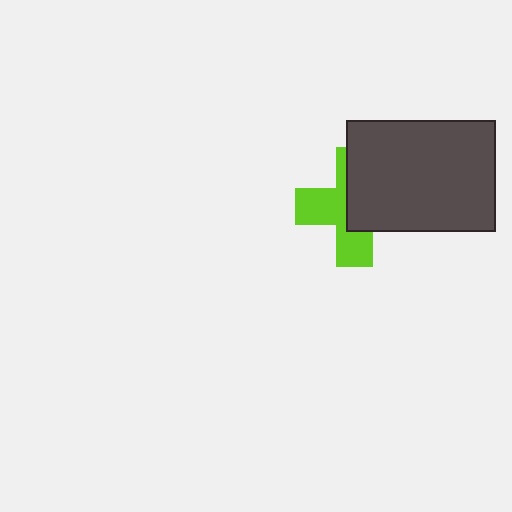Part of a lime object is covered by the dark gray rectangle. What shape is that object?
It is a cross.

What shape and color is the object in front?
The object in front is a dark gray rectangle.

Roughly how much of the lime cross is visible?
About half of it is visible (roughly 49%).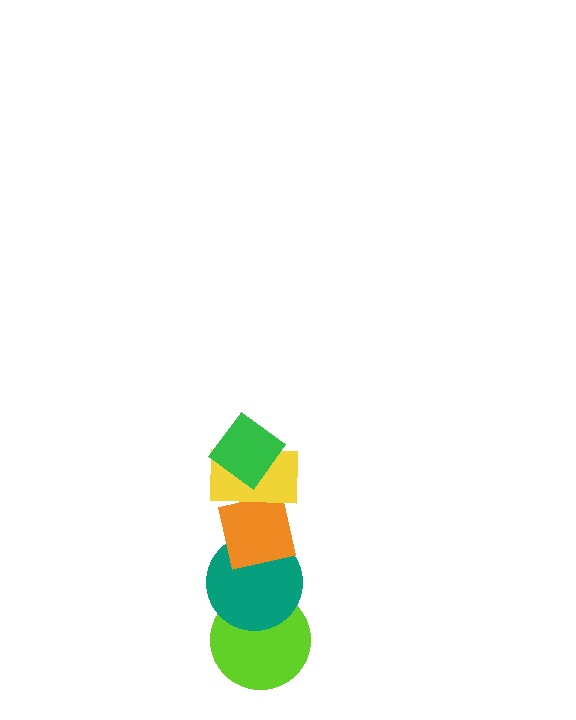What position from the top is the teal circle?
The teal circle is 4th from the top.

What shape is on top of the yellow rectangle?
The green diamond is on top of the yellow rectangle.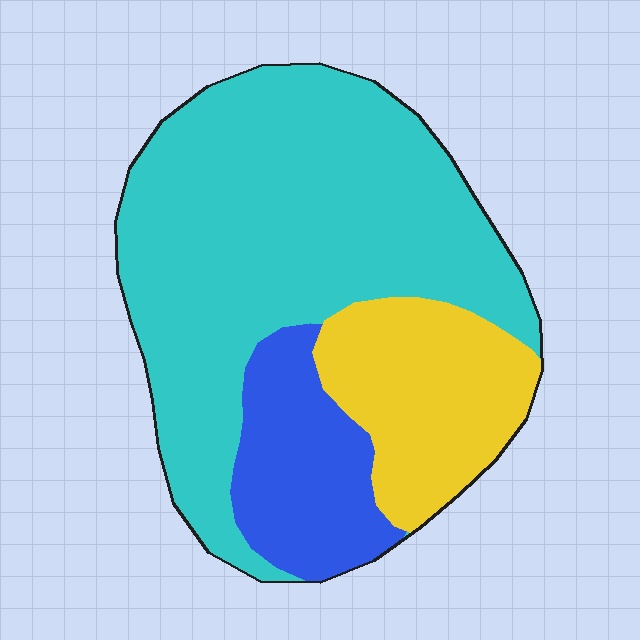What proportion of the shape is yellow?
Yellow takes up about one fifth (1/5) of the shape.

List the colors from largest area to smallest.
From largest to smallest: cyan, yellow, blue.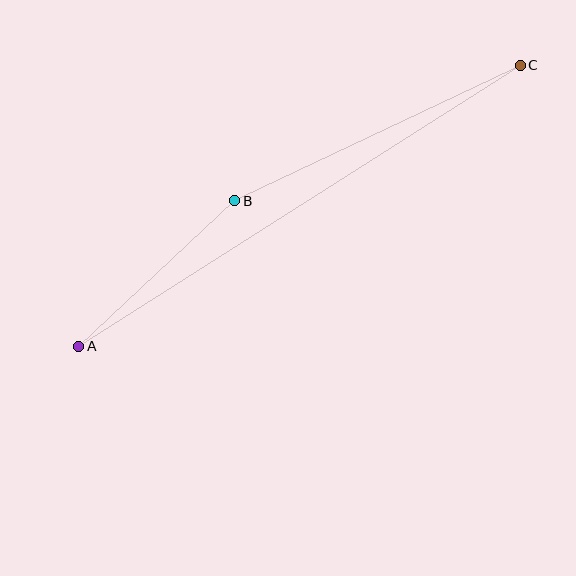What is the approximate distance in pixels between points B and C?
The distance between B and C is approximately 316 pixels.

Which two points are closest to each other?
Points A and B are closest to each other.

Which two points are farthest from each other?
Points A and C are farthest from each other.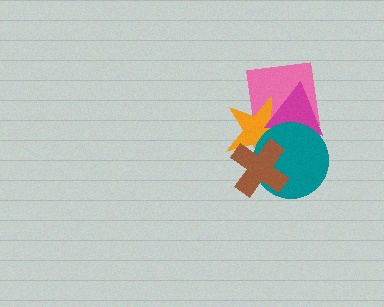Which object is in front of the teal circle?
The brown cross is in front of the teal circle.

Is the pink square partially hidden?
Yes, it is partially covered by another shape.